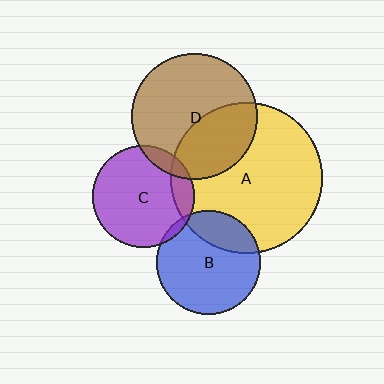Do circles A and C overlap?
Yes.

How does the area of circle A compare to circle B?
Approximately 2.2 times.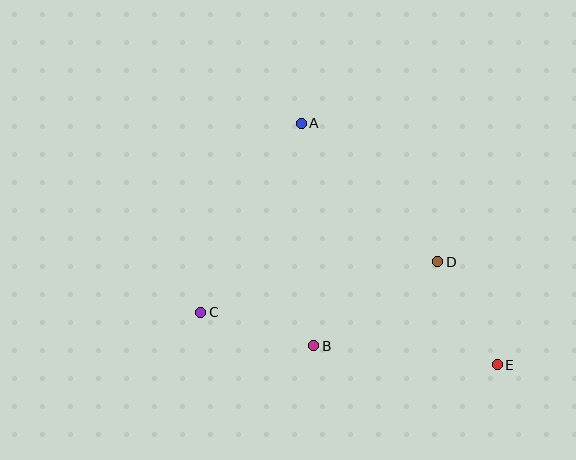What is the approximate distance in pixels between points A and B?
The distance between A and B is approximately 223 pixels.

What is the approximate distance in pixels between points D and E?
The distance between D and E is approximately 119 pixels.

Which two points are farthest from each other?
Points A and E are farthest from each other.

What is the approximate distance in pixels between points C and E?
The distance between C and E is approximately 301 pixels.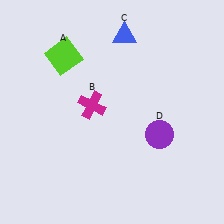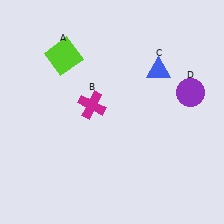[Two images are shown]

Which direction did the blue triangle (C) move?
The blue triangle (C) moved down.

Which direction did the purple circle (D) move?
The purple circle (D) moved up.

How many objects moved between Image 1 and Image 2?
2 objects moved between the two images.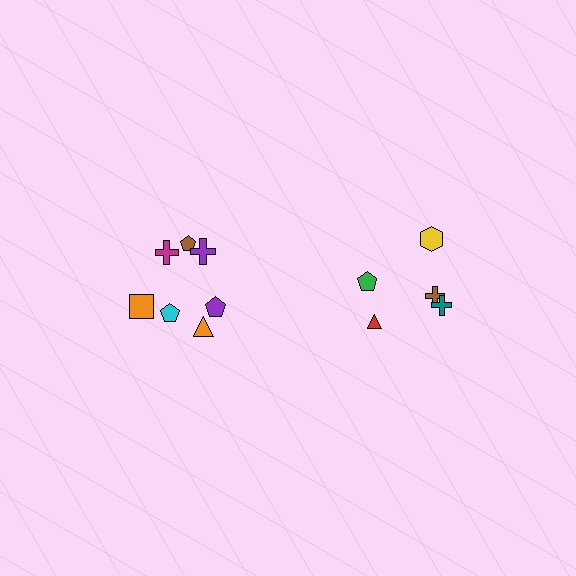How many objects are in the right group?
There are 5 objects.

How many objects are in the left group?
There are 7 objects.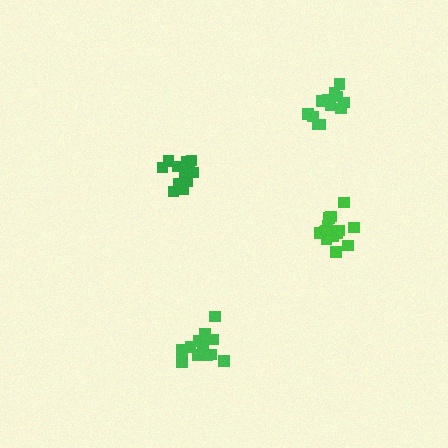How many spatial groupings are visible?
There are 4 spatial groupings.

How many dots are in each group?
Group 1: 18 dots, Group 2: 13 dots, Group 3: 13 dots, Group 4: 15 dots (59 total).